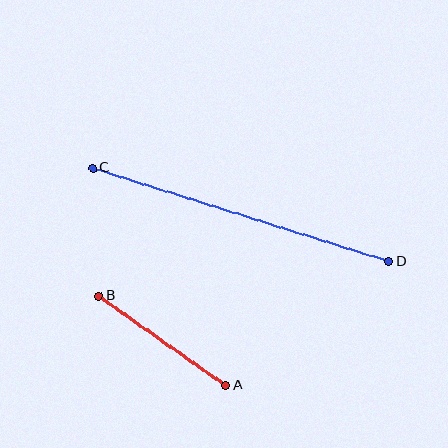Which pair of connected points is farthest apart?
Points C and D are farthest apart.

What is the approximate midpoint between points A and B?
The midpoint is at approximately (162, 341) pixels.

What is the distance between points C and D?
The distance is approximately 310 pixels.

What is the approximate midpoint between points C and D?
The midpoint is at approximately (241, 215) pixels.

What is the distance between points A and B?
The distance is approximately 155 pixels.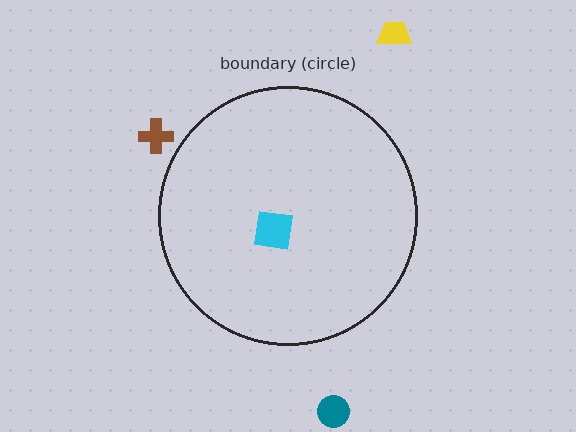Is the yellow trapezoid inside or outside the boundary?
Outside.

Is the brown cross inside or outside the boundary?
Outside.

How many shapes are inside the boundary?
1 inside, 3 outside.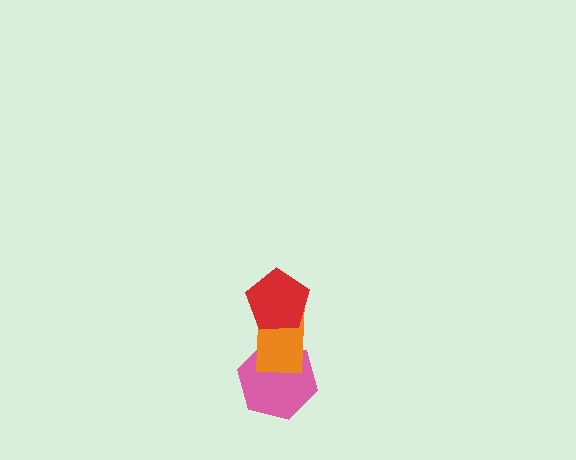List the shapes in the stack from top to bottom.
From top to bottom: the red pentagon, the orange rectangle, the pink hexagon.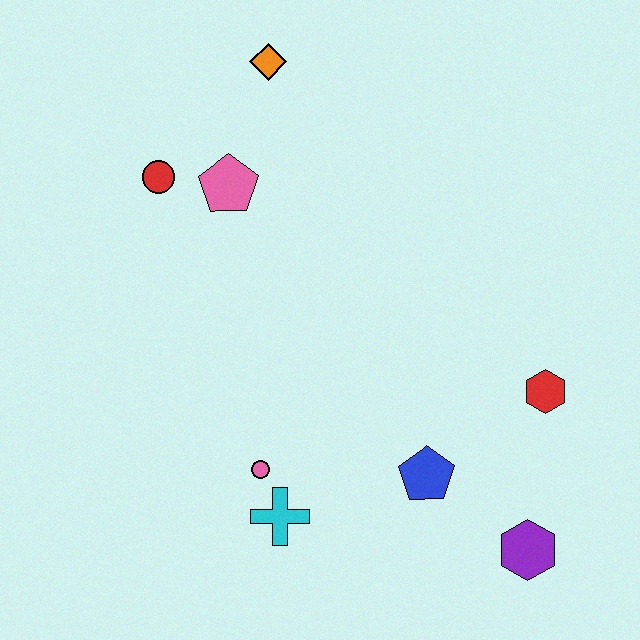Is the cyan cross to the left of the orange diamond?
No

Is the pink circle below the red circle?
Yes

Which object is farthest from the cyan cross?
The orange diamond is farthest from the cyan cross.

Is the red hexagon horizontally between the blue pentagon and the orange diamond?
No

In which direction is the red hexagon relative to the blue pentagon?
The red hexagon is to the right of the blue pentagon.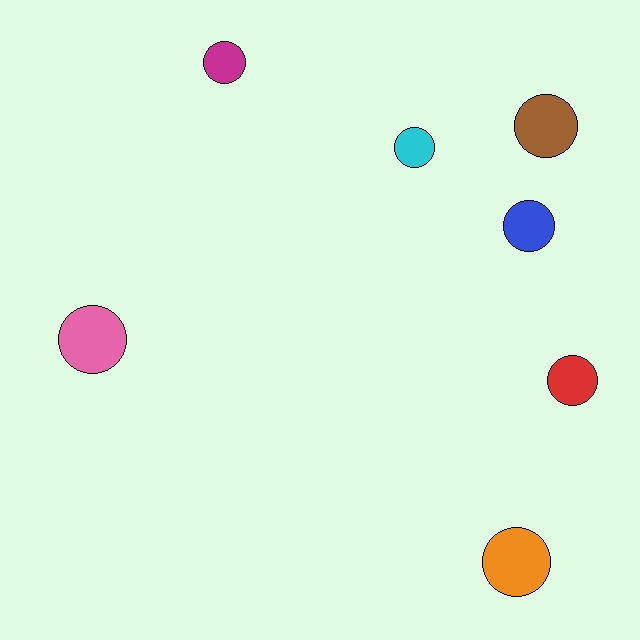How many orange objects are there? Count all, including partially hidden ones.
There is 1 orange object.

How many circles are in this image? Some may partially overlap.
There are 7 circles.